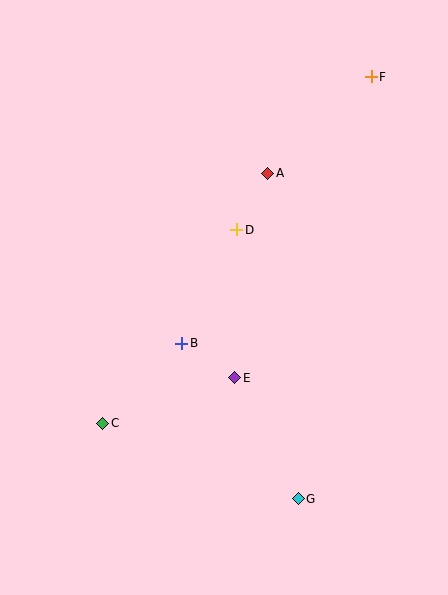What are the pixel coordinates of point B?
Point B is at (182, 343).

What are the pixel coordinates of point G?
Point G is at (298, 499).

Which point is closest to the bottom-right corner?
Point G is closest to the bottom-right corner.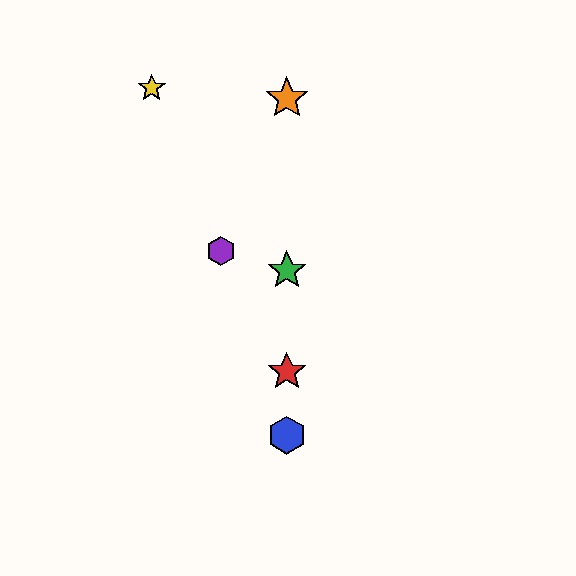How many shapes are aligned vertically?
4 shapes (the red star, the blue hexagon, the green star, the orange star) are aligned vertically.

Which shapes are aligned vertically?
The red star, the blue hexagon, the green star, the orange star are aligned vertically.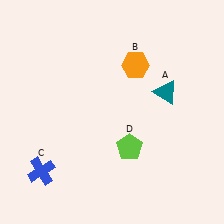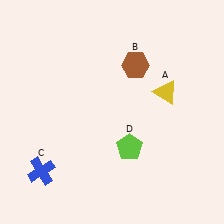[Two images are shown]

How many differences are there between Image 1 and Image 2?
There are 2 differences between the two images.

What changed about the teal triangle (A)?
In Image 1, A is teal. In Image 2, it changed to yellow.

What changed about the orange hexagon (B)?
In Image 1, B is orange. In Image 2, it changed to brown.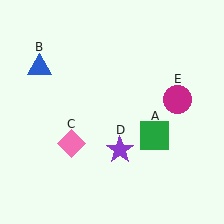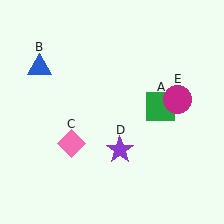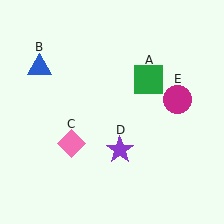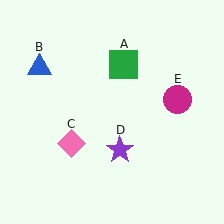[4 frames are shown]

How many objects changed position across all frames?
1 object changed position: green square (object A).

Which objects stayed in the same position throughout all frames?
Blue triangle (object B) and pink diamond (object C) and purple star (object D) and magenta circle (object E) remained stationary.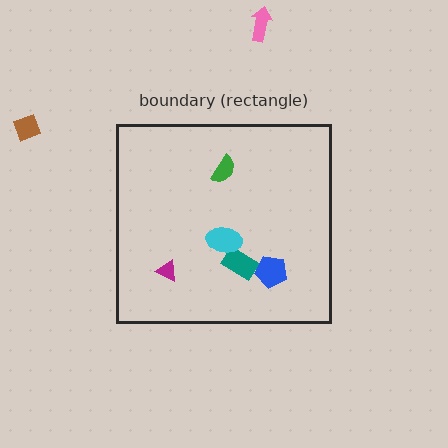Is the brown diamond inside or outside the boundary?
Outside.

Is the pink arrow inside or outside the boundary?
Outside.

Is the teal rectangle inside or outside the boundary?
Inside.